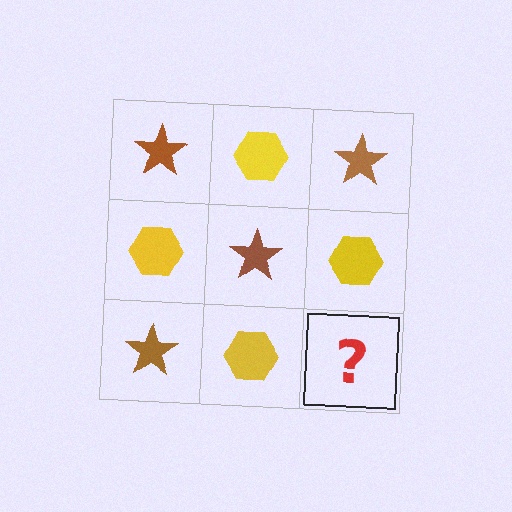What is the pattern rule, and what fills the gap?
The rule is that it alternates brown star and yellow hexagon in a checkerboard pattern. The gap should be filled with a brown star.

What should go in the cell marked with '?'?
The missing cell should contain a brown star.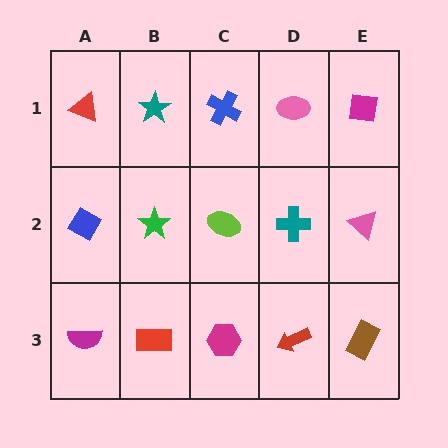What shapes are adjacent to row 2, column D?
A pink ellipse (row 1, column D), a red arrow (row 3, column D), a lime ellipse (row 2, column C), a pink triangle (row 2, column E).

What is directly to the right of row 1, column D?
A magenta square.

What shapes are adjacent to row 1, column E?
A pink triangle (row 2, column E), a pink ellipse (row 1, column D).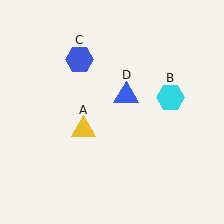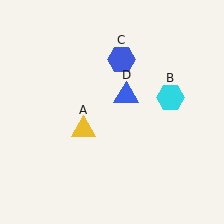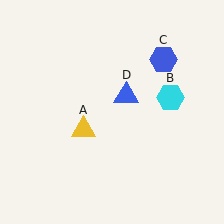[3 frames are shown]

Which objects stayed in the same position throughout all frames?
Yellow triangle (object A) and cyan hexagon (object B) and blue triangle (object D) remained stationary.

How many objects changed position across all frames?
1 object changed position: blue hexagon (object C).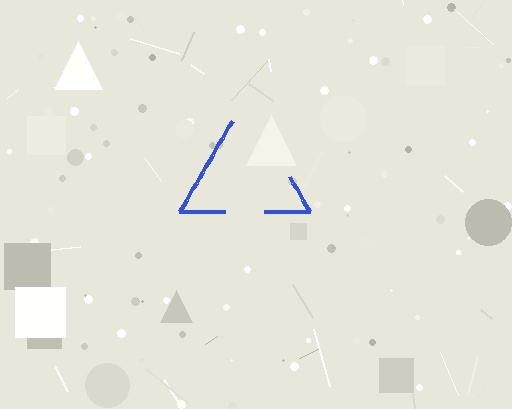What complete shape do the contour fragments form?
The contour fragments form a triangle.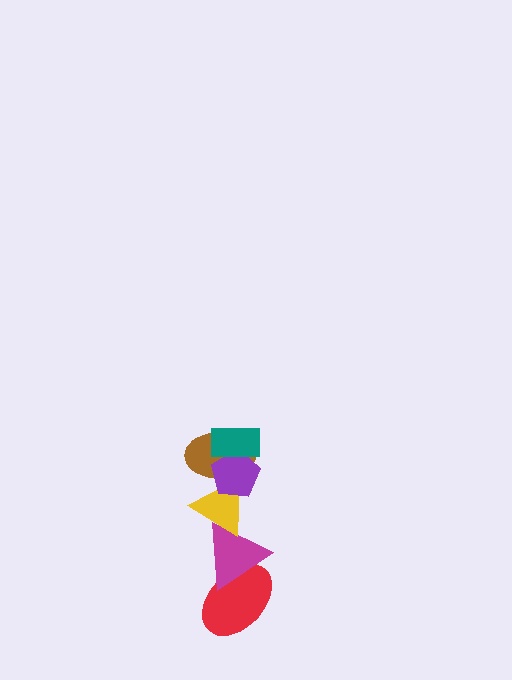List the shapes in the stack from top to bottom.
From top to bottom: the teal rectangle, the purple pentagon, the brown ellipse, the yellow triangle, the magenta triangle, the red ellipse.